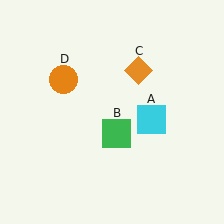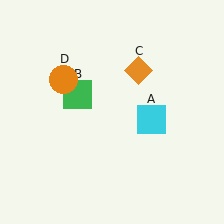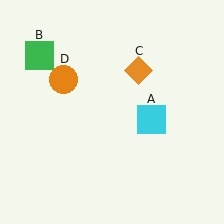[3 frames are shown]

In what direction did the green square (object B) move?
The green square (object B) moved up and to the left.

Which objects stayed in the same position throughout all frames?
Cyan square (object A) and orange diamond (object C) and orange circle (object D) remained stationary.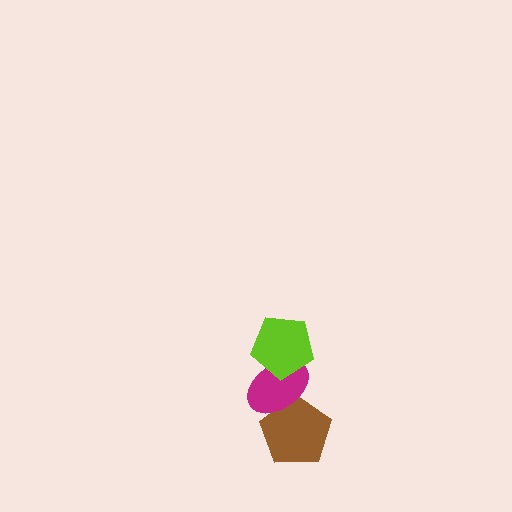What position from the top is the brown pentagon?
The brown pentagon is 3rd from the top.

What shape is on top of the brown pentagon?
The magenta ellipse is on top of the brown pentagon.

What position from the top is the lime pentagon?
The lime pentagon is 1st from the top.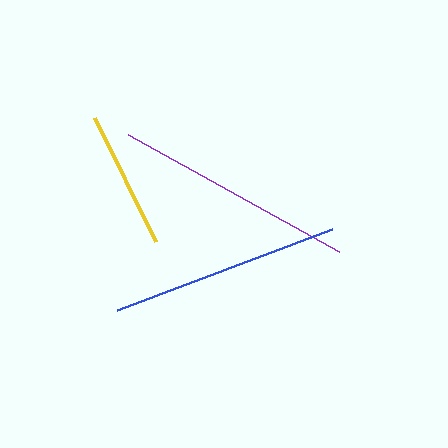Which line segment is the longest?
The purple line is the longest at approximately 242 pixels.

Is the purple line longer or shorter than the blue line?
The purple line is longer than the blue line.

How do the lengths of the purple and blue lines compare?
The purple and blue lines are approximately the same length.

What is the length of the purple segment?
The purple segment is approximately 242 pixels long.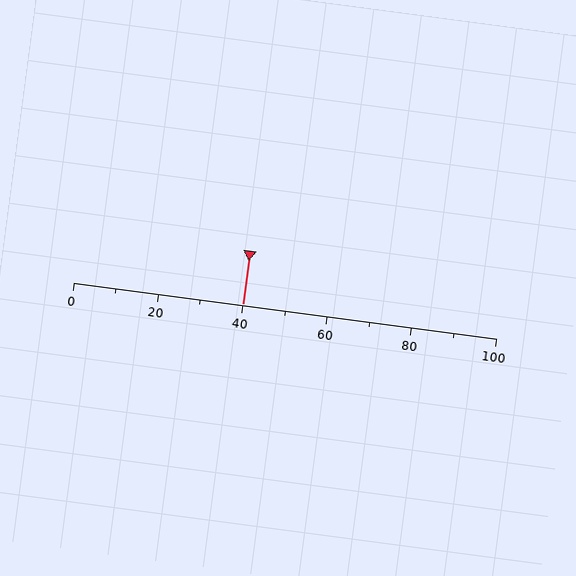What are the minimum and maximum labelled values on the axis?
The axis runs from 0 to 100.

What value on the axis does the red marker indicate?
The marker indicates approximately 40.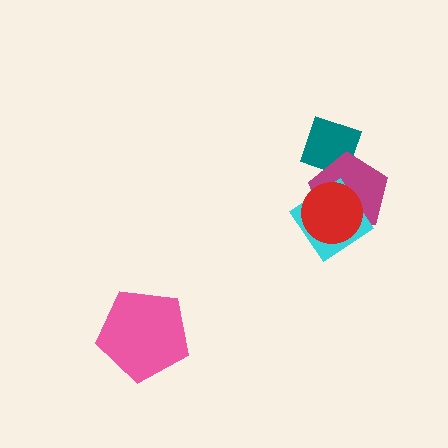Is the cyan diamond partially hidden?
Yes, it is partially covered by another shape.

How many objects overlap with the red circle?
2 objects overlap with the red circle.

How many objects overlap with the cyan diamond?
2 objects overlap with the cyan diamond.